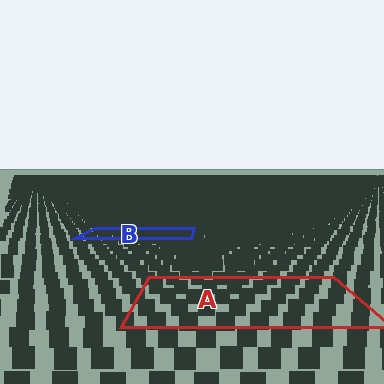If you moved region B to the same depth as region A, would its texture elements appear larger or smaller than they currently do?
They would appear larger. At a closer depth, the same texture elements are projected at a bigger on-screen size.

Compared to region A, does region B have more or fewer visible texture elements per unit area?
Region B has more texture elements per unit area — they are packed more densely because it is farther away.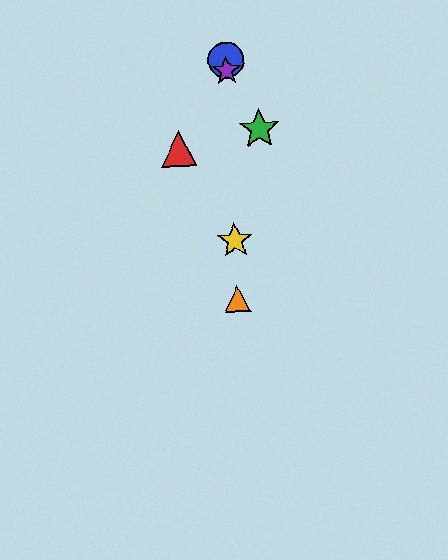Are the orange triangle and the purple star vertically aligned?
Yes, both are at x≈238.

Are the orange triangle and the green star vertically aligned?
No, the orange triangle is at x≈238 and the green star is at x≈259.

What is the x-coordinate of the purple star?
The purple star is at x≈227.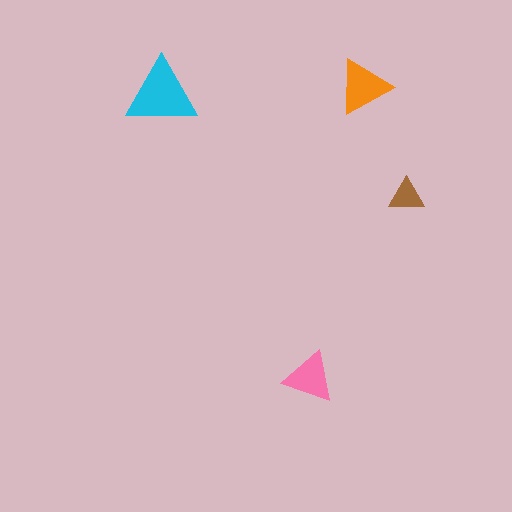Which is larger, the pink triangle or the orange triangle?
The orange one.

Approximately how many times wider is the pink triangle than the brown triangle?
About 1.5 times wider.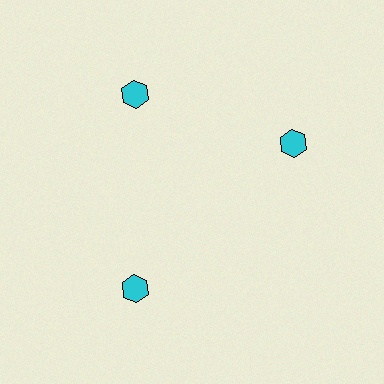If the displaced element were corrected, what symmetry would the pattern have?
It would have 3-fold rotational symmetry — the pattern would map onto itself every 120 degrees.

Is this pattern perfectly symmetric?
No. The 3 cyan hexagons are arranged in a ring, but one element near the 3 o'clock position is rotated out of alignment along the ring, breaking the 3-fold rotational symmetry.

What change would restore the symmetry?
The symmetry would be restored by rotating it back into even spacing with its neighbors so that all 3 hexagons sit at equal angles and equal distance from the center.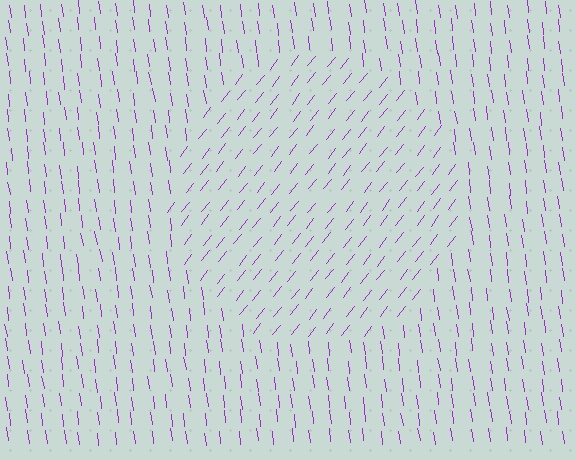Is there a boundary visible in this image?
Yes, there is a texture boundary formed by a change in line orientation.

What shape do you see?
I see a circle.